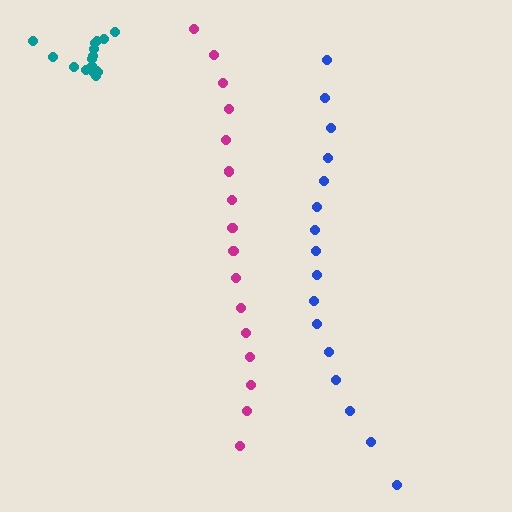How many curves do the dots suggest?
There are 3 distinct paths.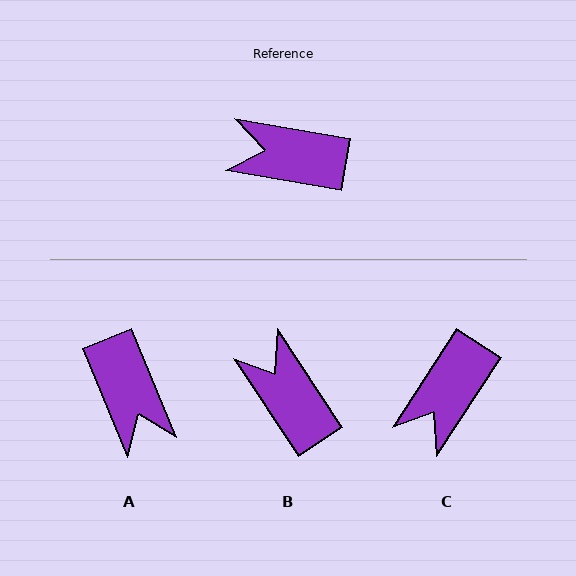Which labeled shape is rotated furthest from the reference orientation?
A, about 122 degrees away.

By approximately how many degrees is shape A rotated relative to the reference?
Approximately 122 degrees counter-clockwise.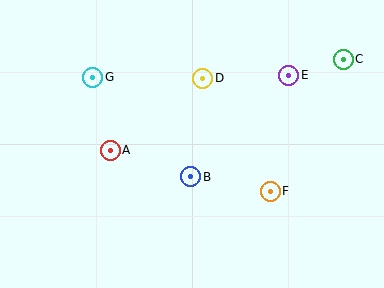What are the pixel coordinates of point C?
Point C is at (343, 59).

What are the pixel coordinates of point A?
Point A is at (110, 150).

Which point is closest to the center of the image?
Point B at (191, 177) is closest to the center.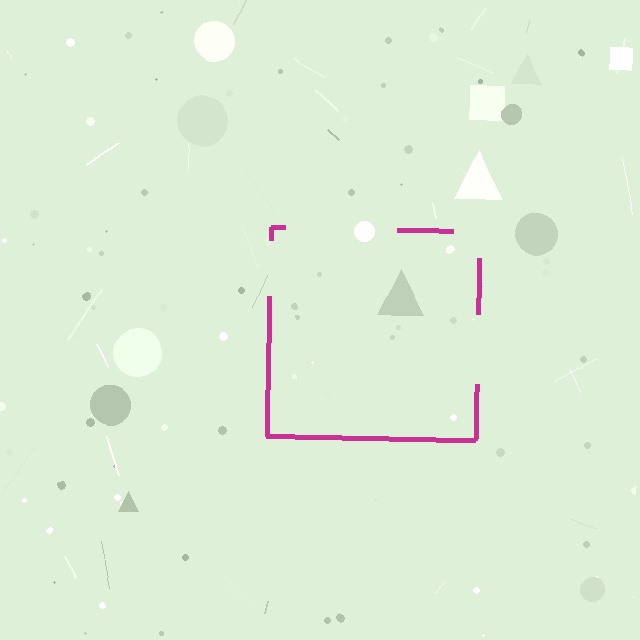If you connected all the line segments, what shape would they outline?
They would outline a square.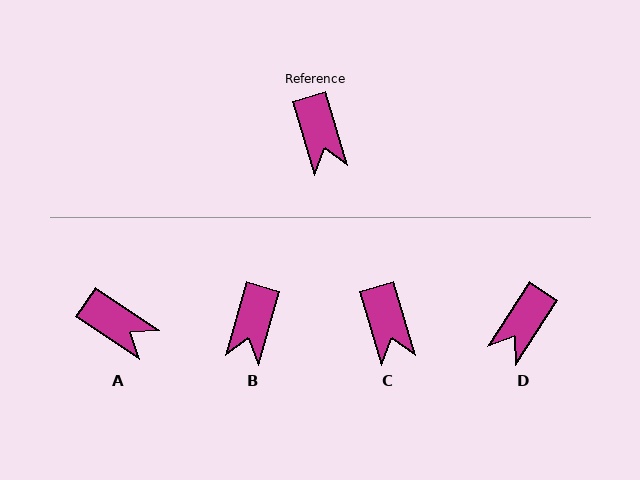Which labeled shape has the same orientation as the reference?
C.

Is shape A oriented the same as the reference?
No, it is off by about 39 degrees.